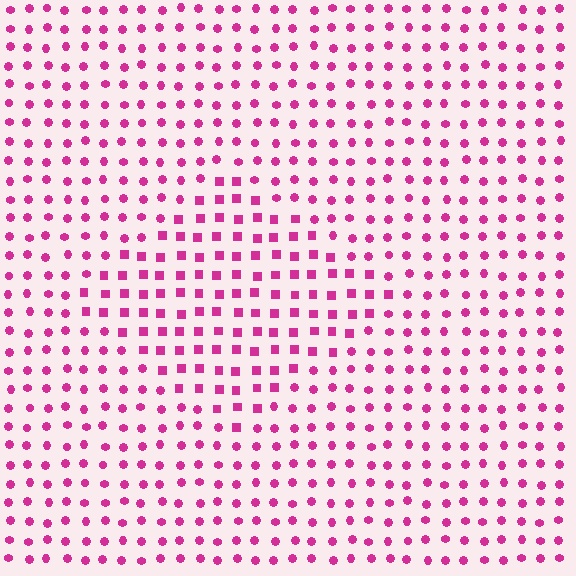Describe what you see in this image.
The image is filled with small magenta elements arranged in a uniform grid. A diamond-shaped region contains squares, while the surrounding area contains circles. The boundary is defined purely by the change in element shape.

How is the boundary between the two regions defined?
The boundary is defined by a change in element shape: squares inside vs. circles outside. All elements share the same color and spacing.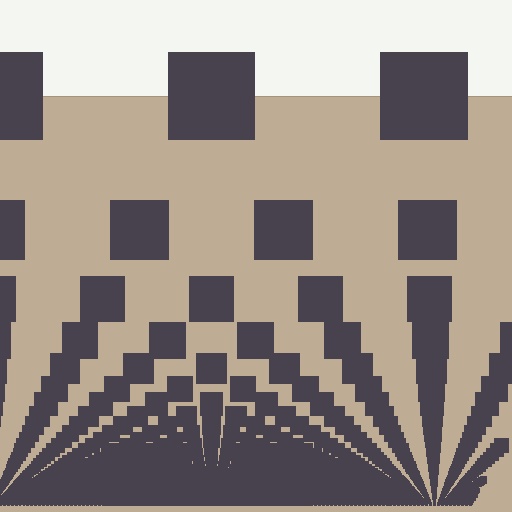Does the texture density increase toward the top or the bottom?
Density increases toward the bottom.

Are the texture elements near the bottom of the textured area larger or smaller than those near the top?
Smaller. The gradient is inverted — elements near the bottom are smaller and denser.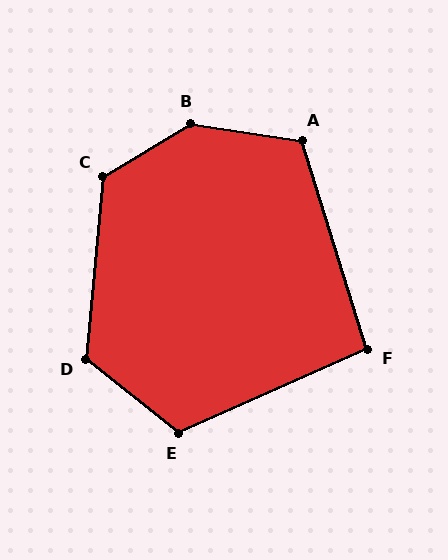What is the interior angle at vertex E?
Approximately 118 degrees (obtuse).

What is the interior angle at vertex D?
Approximately 123 degrees (obtuse).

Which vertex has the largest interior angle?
B, at approximately 140 degrees.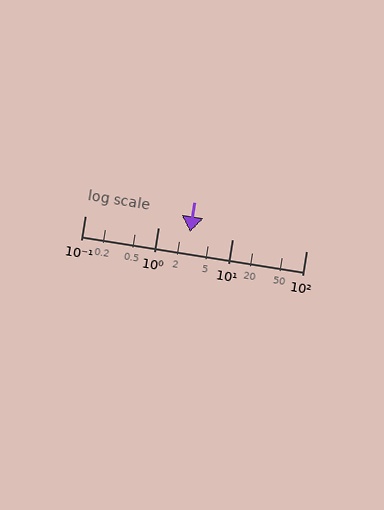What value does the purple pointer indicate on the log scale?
The pointer indicates approximately 2.7.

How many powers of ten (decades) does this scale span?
The scale spans 3 decades, from 0.1 to 100.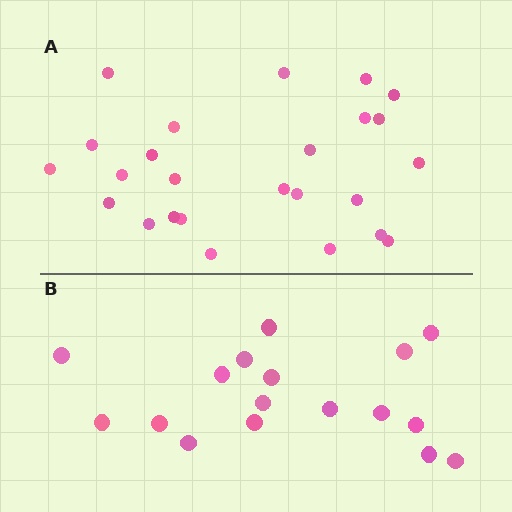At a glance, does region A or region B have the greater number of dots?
Region A (the top region) has more dots.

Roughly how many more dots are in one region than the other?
Region A has roughly 8 or so more dots than region B.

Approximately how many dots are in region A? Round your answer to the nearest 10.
About 20 dots. (The exact count is 25, which rounds to 20.)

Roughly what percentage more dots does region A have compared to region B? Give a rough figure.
About 45% more.